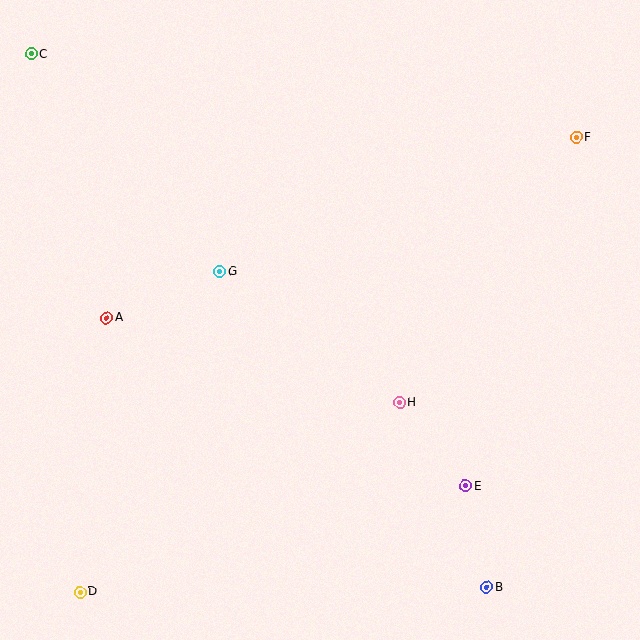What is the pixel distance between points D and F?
The distance between D and F is 673 pixels.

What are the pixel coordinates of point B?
Point B is at (486, 587).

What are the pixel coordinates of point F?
Point F is at (576, 138).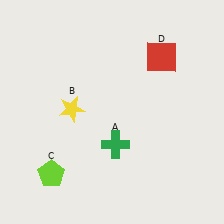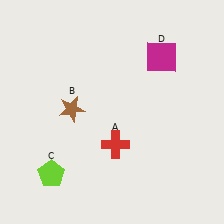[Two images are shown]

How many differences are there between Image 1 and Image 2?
There are 3 differences between the two images.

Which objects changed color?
A changed from green to red. B changed from yellow to brown. D changed from red to magenta.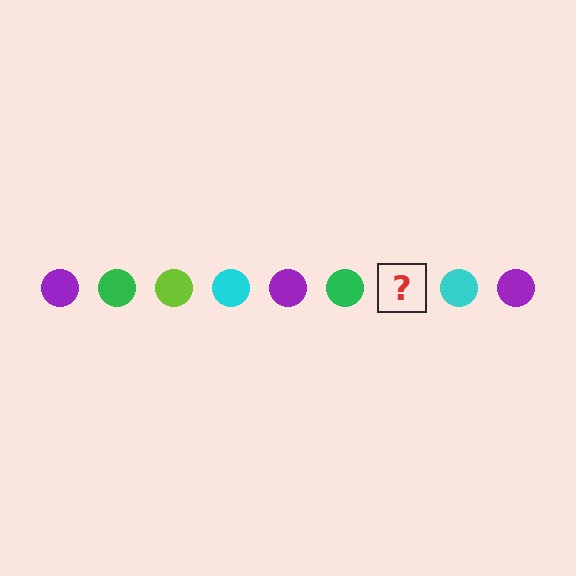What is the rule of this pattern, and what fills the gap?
The rule is that the pattern cycles through purple, green, lime, cyan circles. The gap should be filled with a lime circle.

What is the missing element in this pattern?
The missing element is a lime circle.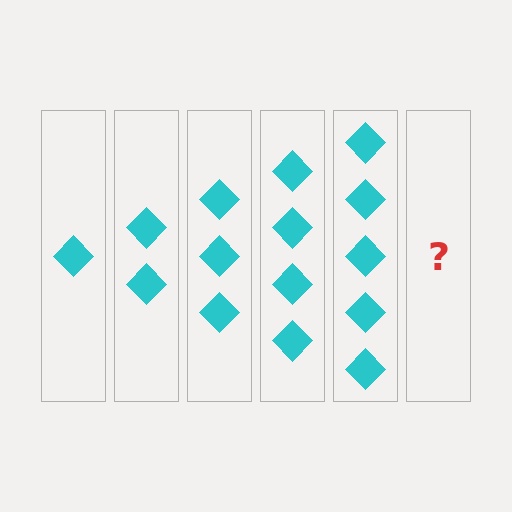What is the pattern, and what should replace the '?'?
The pattern is that each step adds one more diamond. The '?' should be 6 diamonds.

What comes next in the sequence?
The next element should be 6 diamonds.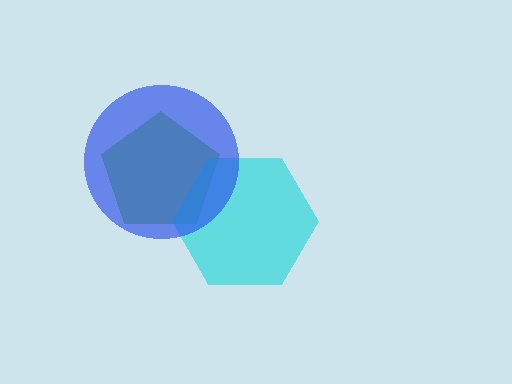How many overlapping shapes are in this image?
There are 3 overlapping shapes in the image.